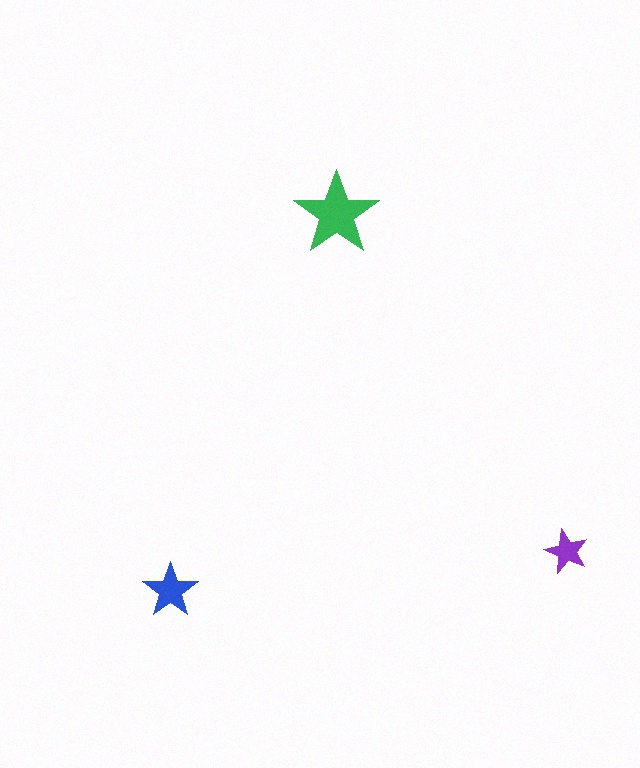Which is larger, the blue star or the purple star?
The blue one.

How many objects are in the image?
There are 3 objects in the image.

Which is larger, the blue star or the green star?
The green one.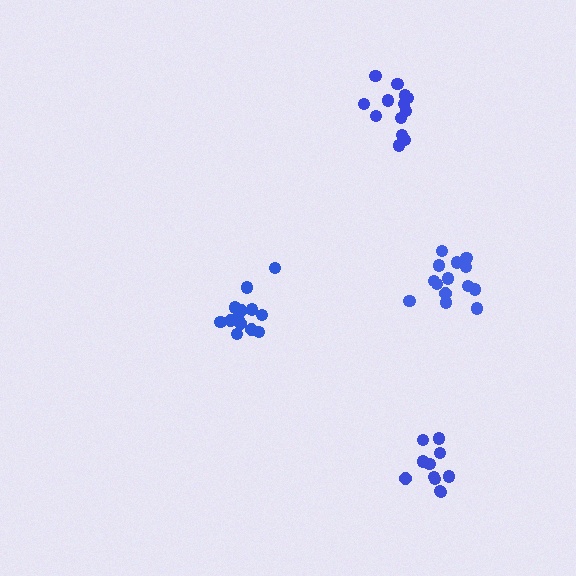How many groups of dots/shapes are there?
There are 4 groups.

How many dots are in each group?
Group 1: 13 dots, Group 2: 14 dots, Group 3: 14 dots, Group 4: 11 dots (52 total).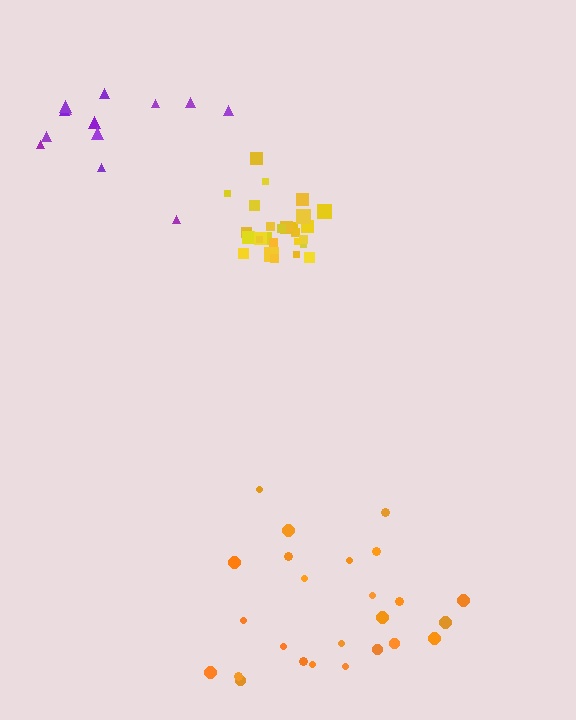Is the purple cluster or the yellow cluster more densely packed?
Yellow.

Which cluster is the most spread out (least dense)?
Purple.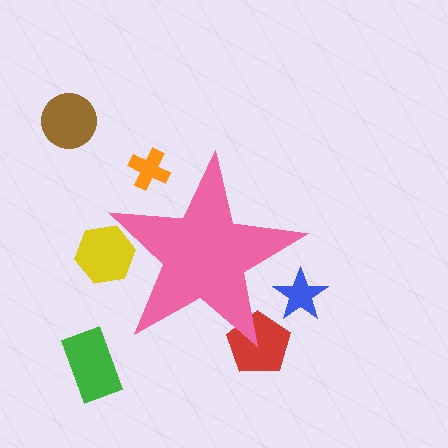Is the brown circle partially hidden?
No, the brown circle is fully visible.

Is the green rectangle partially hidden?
No, the green rectangle is fully visible.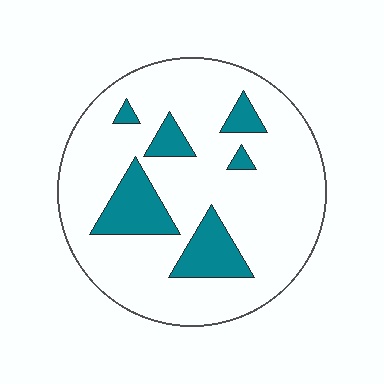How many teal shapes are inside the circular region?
6.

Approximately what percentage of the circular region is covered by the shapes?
Approximately 20%.